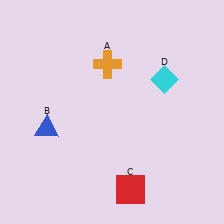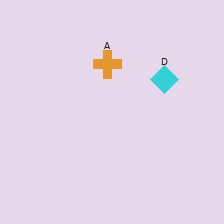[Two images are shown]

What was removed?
The blue triangle (B), the red square (C) were removed in Image 2.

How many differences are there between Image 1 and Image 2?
There are 2 differences between the two images.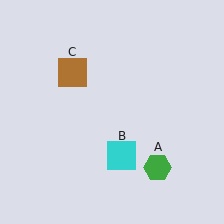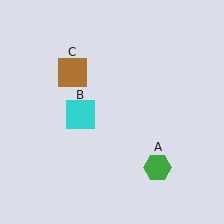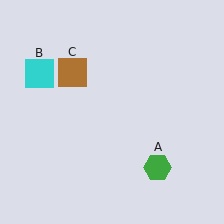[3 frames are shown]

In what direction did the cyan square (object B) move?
The cyan square (object B) moved up and to the left.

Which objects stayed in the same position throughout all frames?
Green hexagon (object A) and brown square (object C) remained stationary.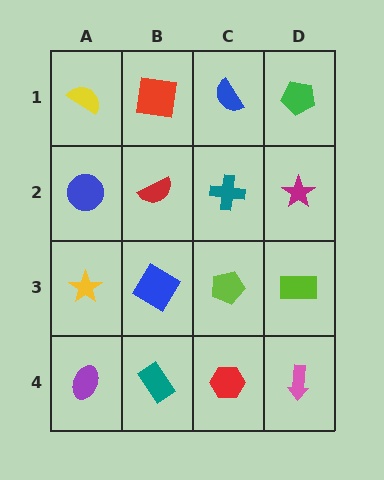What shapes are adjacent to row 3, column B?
A red semicircle (row 2, column B), a teal rectangle (row 4, column B), a yellow star (row 3, column A), a lime pentagon (row 3, column C).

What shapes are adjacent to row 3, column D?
A magenta star (row 2, column D), a pink arrow (row 4, column D), a lime pentagon (row 3, column C).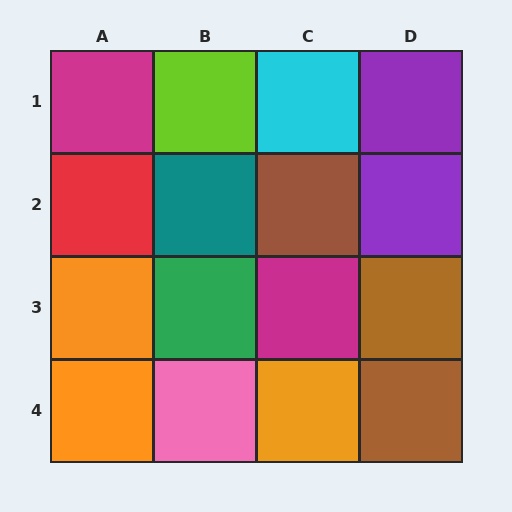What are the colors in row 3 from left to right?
Orange, green, magenta, brown.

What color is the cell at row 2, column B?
Teal.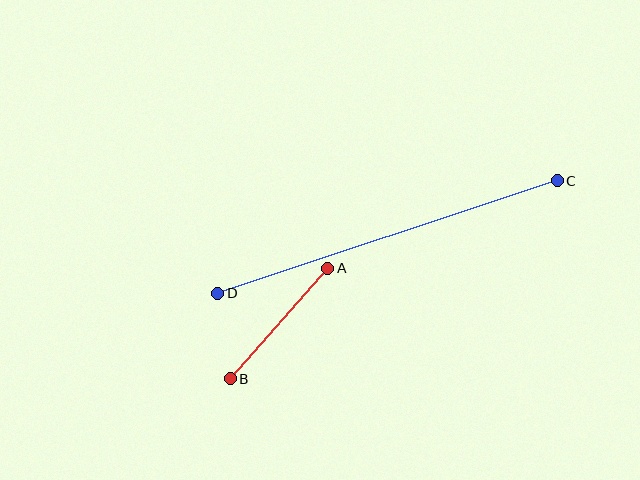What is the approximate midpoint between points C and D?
The midpoint is at approximately (387, 237) pixels.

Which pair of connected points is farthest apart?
Points C and D are farthest apart.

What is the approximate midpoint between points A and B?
The midpoint is at approximately (279, 323) pixels.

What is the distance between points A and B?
The distance is approximately 148 pixels.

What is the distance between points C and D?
The distance is approximately 358 pixels.